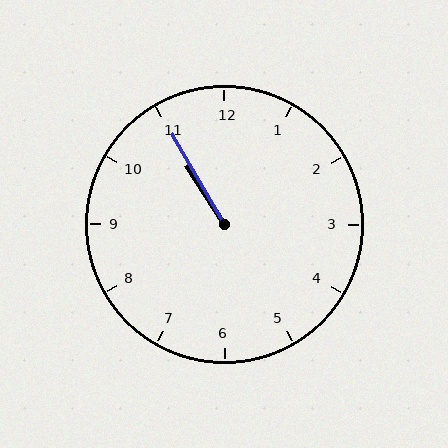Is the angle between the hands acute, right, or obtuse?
It is acute.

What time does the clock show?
10:55.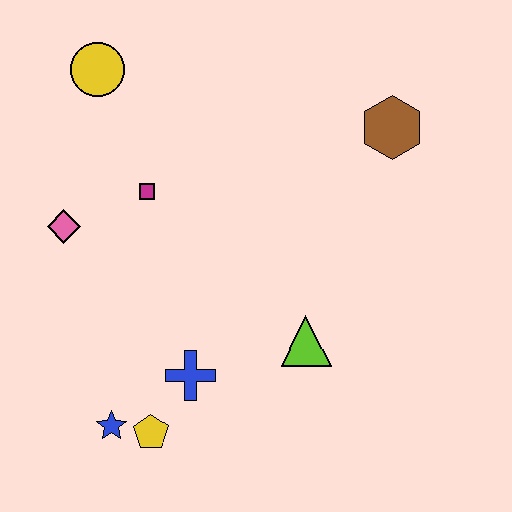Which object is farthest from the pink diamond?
The brown hexagon is farthest from the pink diamond.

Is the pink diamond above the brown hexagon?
No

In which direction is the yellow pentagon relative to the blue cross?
The yellow pentagon is below the blue cross.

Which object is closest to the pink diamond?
The magenta square is closest to the pink diamond.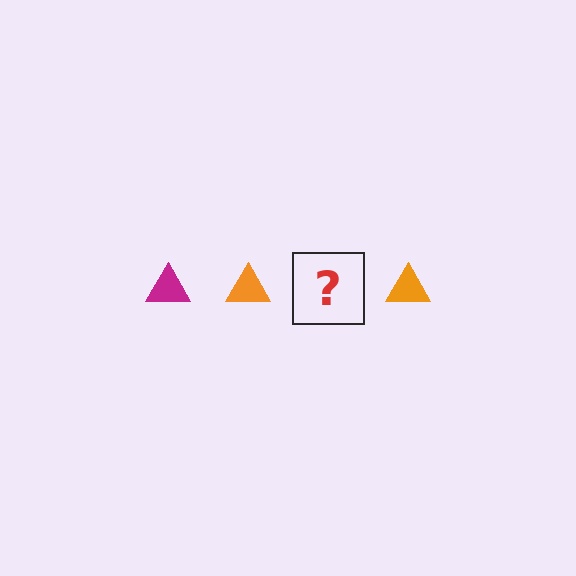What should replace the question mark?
The question mark should be replaced with a magenta triangle.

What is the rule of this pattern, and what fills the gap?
The rule is that the pattern cycles through magenta, orange triangles. The gap should be filled with a magenta triangle.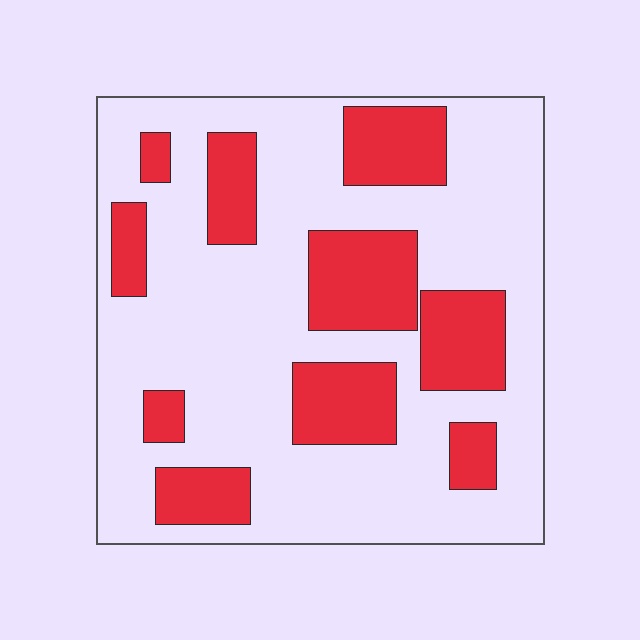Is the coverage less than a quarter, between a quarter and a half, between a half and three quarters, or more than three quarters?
Between a quarter and a half.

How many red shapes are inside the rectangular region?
10.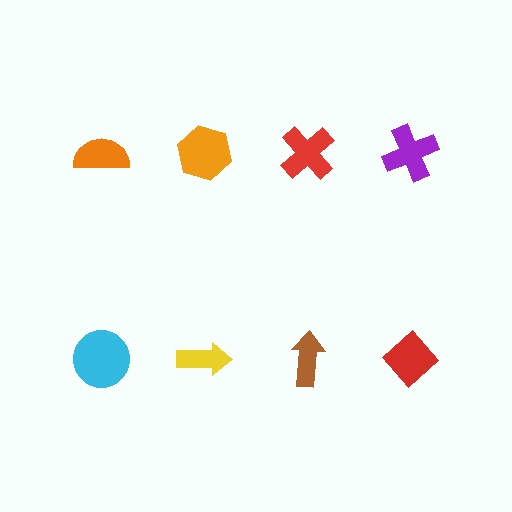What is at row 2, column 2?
A yellow arrow.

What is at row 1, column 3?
A red cross.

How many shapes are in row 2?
4 shapes.